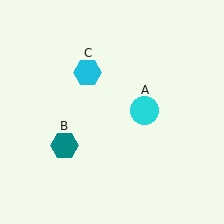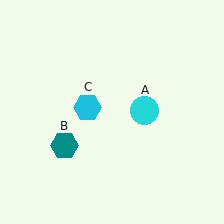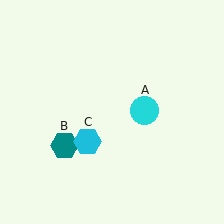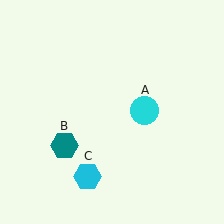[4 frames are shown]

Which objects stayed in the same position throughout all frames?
Cyan circle (object A) and teal hexagon (object B) remained stationary.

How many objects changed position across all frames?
1 object changed position: cyan hexagon (object C).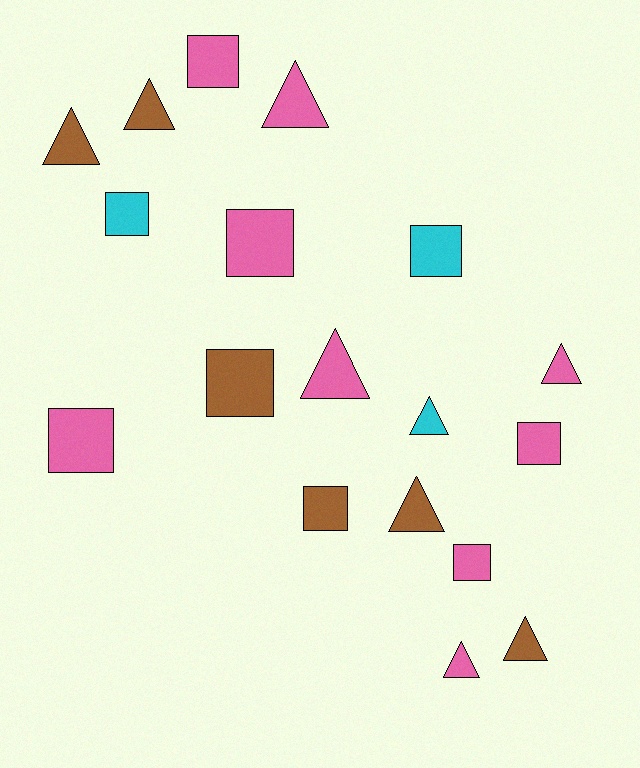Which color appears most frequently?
Pink, with 9 objects.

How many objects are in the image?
There are 18 objects.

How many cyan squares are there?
There are 2 cyan squares.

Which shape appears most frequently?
Triangle, with 9 objects.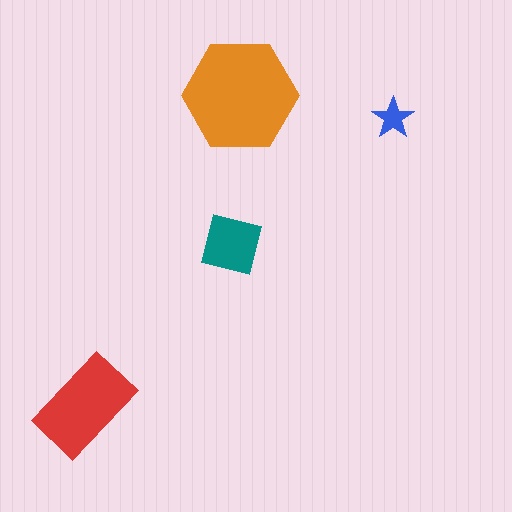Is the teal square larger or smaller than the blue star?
Larger.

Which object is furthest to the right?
The blue star is rightmost.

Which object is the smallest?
The blue star.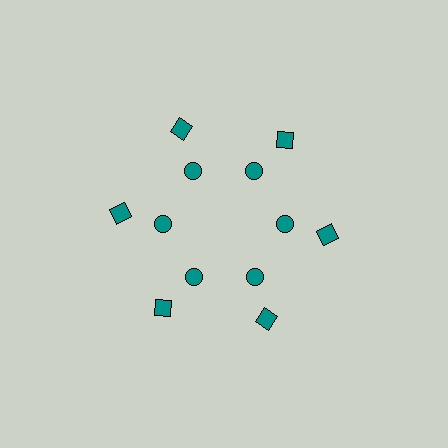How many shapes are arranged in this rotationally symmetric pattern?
There are 12 shapes, arranged in 6 groups of 2.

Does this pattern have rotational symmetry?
Yes, this pattern has 6-fold rotational symmetry. It looks the same after rotating 60 degrees around the center.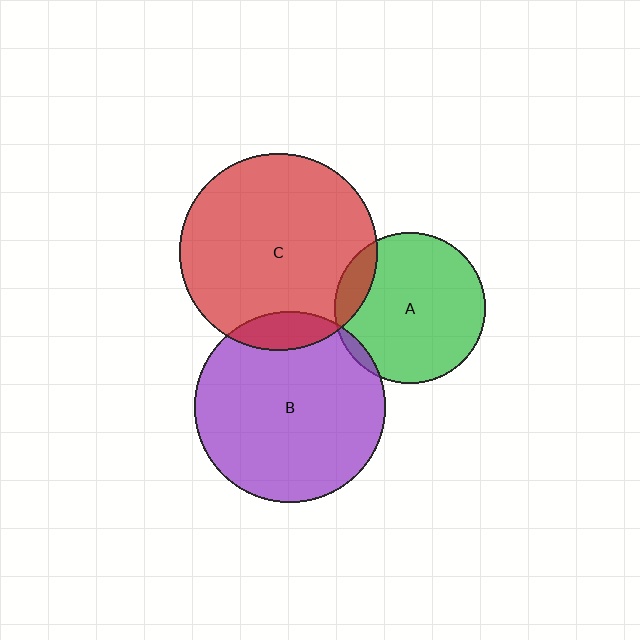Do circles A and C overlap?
Yes.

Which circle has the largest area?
Circle C (red).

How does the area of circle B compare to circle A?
Approximately 1.6 times.